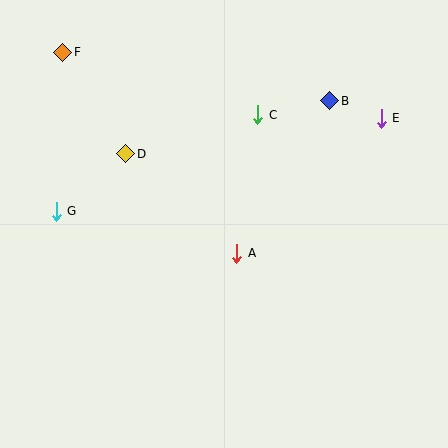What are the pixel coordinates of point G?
Point G is at (56, 211).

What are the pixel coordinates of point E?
Point E is at (381, 118).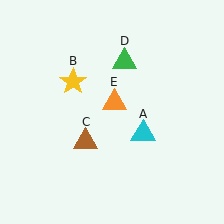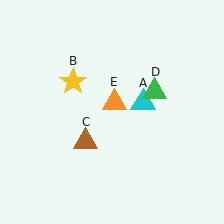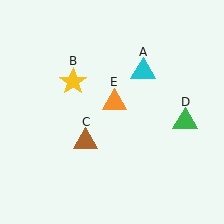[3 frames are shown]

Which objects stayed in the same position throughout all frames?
Yellow star (object B) and brown triangle (object C) and orange triangle (object E) remained stationary.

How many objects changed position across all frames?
2 objects changed position: cyan triangle (object A), green triangle (object D).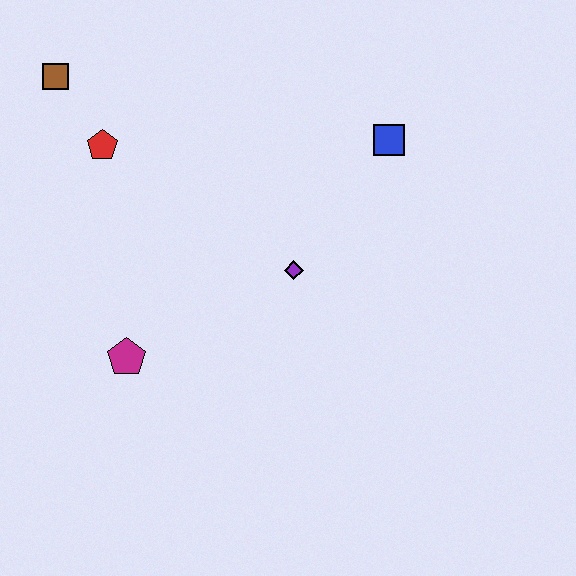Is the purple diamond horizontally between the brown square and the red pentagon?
No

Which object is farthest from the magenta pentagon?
The blue square is farthest from the magenta pentagon.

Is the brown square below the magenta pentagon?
No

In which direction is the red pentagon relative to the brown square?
The red pentagon is below the brown square.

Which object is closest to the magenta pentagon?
The purple diamond is closest to the magenta pentagon.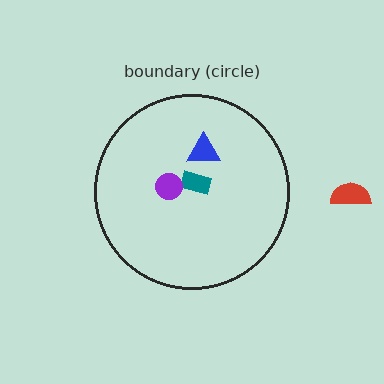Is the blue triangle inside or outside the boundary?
Inside.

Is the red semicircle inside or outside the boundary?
Outside.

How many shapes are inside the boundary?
3 inside, 1 outside.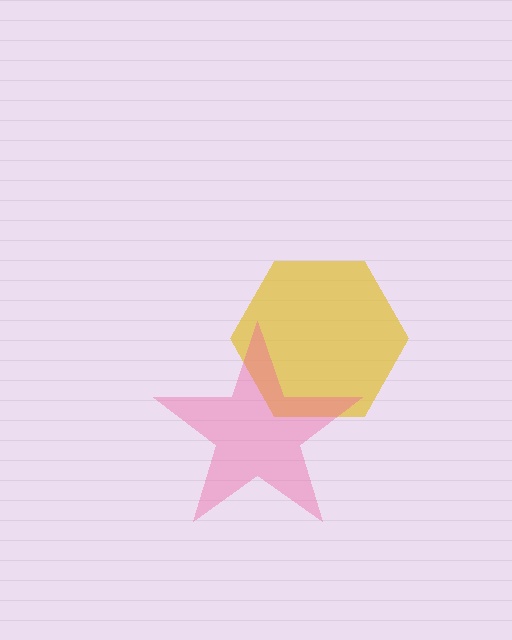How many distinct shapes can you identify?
There are 2 distinct shapes: a yellow hexagon, a pink star.